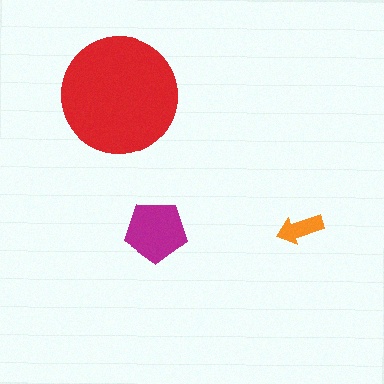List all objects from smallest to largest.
The orange arrow, the magenta pentagon, the red circle.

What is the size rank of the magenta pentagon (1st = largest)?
2nd.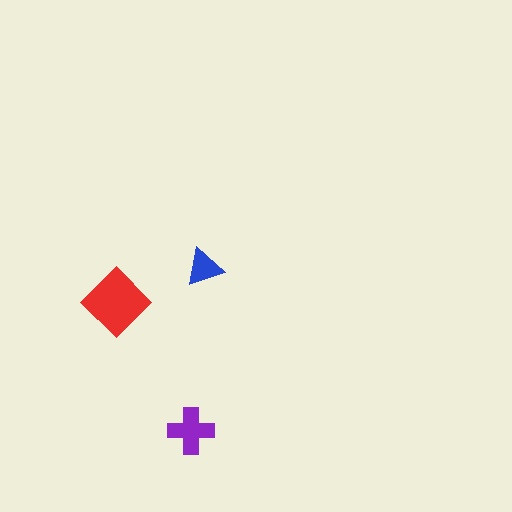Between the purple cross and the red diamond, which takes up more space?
The red diamond.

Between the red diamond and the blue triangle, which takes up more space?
The red diamond.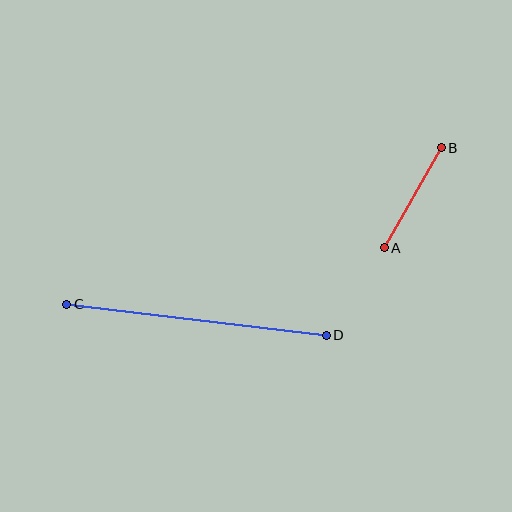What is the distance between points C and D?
The distance is approximately 261 pixels.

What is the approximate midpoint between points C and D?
The midpoint is at approximately (196, 320) pixels.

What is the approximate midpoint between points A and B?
The midpoint is at approximately (413, 198) pixels.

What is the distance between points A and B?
The distance is approximately 115 pixels.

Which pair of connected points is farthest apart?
Points C and D are farthest apart.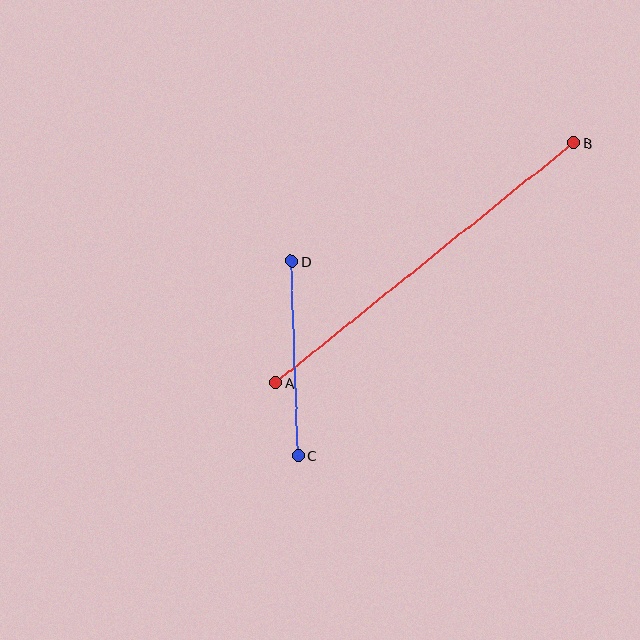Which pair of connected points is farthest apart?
Points A and B are farthest apart.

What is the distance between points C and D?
The distance is approximately 194 pixels.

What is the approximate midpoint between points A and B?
The midpoint is at approximately (425, 263) pixels.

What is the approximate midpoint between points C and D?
The midpoint is at approximately (295, 358) pixels.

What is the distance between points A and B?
The distance is approximately 383 pixels.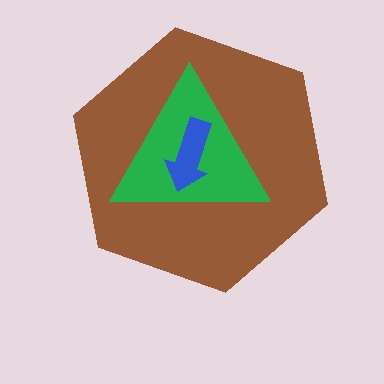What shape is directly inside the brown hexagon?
The green triangle.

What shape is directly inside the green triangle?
The blue arrow.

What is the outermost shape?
The brown hexagon.